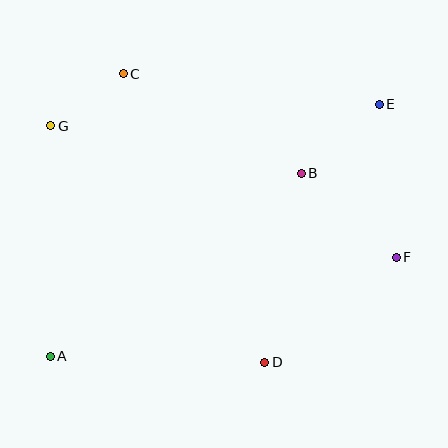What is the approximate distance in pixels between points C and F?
The distance between C and F is approximately 329 pixels.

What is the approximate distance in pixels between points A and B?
The distance between A and B is approximately 310 pixels.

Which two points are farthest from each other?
Points A and E are farthest from each other.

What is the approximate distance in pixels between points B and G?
The distance between B and G is approximately 255 pixels.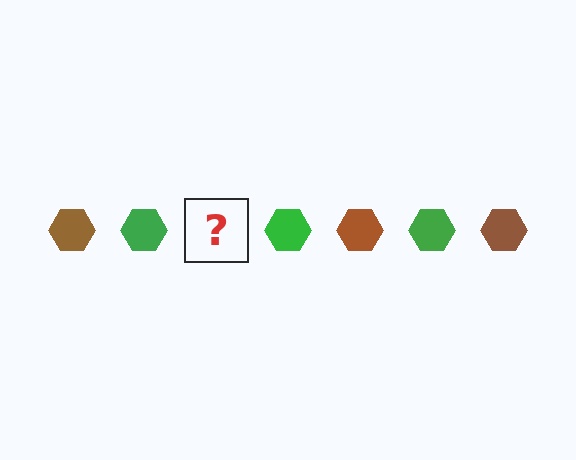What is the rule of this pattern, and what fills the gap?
The rule is that the pattern cycles through brown, green hexagons. The gap should be filled with a brown hexagon.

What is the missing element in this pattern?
The missing element is a brown hexagon.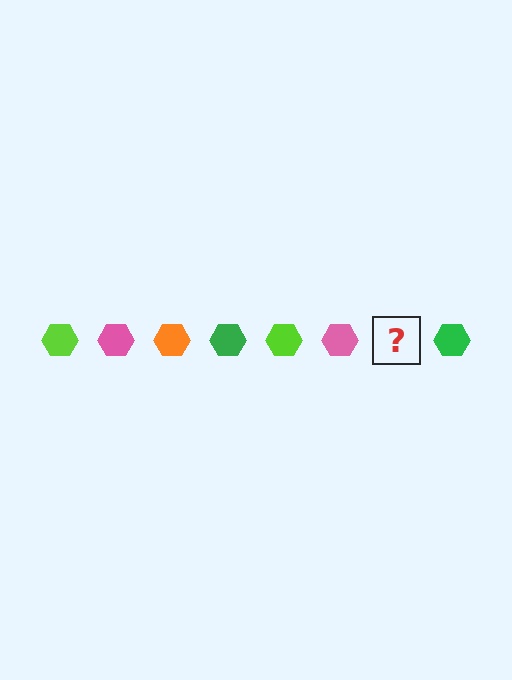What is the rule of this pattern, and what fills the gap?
The rule is that the pattern cycles through lime, pink, orange, green hexagons. The gap should be filled with an orange hexagon.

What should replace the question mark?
The question mark should be replaced with an orange hexagon.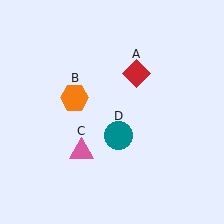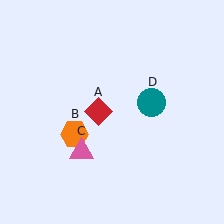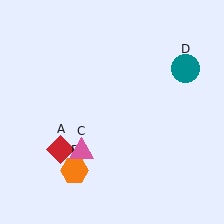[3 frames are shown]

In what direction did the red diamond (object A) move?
The red diamond (object A) moved down and to the left.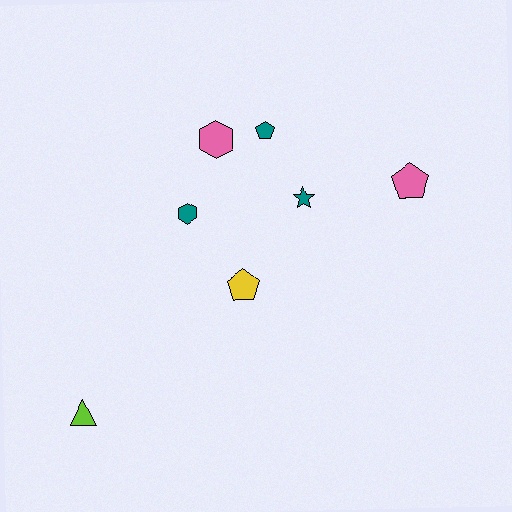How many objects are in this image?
There are 7 objects.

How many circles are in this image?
There are no circles.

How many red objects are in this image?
There are no red objects.